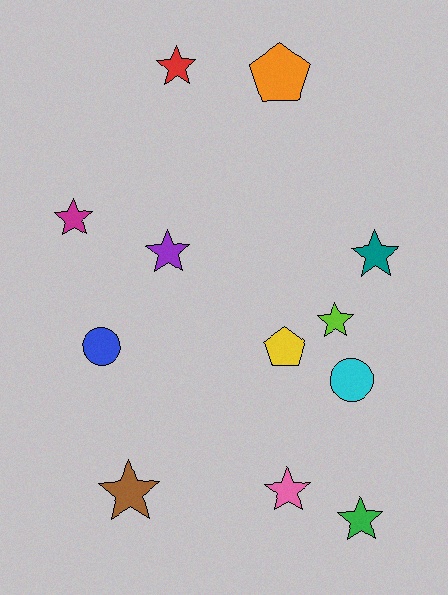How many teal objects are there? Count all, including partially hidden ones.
There is 1 teal object.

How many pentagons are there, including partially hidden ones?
There are 2 pentagons.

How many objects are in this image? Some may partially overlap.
There are 12 objects.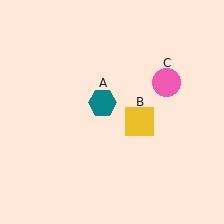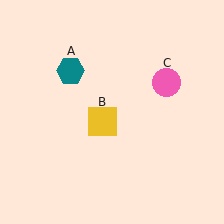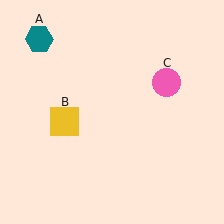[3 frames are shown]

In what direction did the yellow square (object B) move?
The yellow square (object B) moved left.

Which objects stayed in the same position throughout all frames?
Pink circle (object C) remained stationary.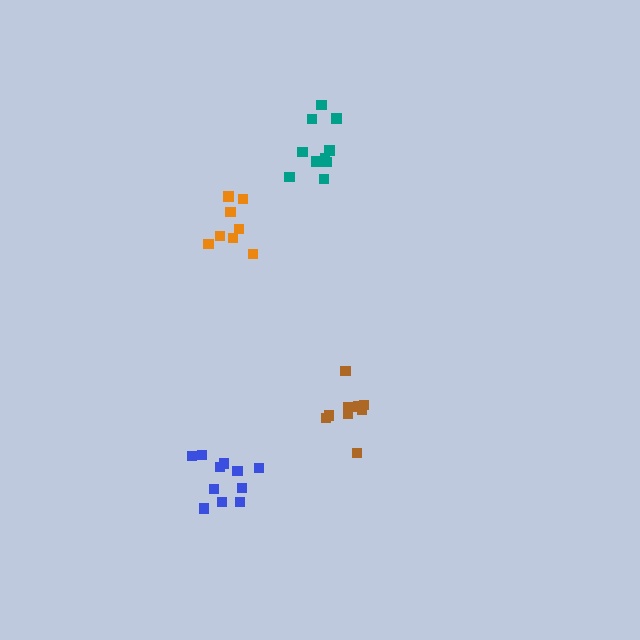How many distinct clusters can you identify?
There are 4 distinct clusters.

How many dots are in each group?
Group 1: 9 dots, Group 2: 11 dots, Group 3: 8 dots, Group 4: 10 dots (38 total).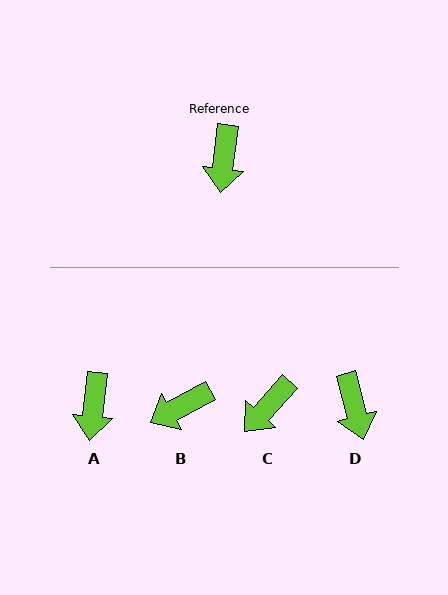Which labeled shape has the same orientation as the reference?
A.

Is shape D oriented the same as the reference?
No, it is off by about 21 degrees.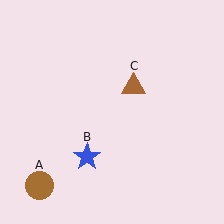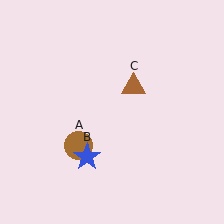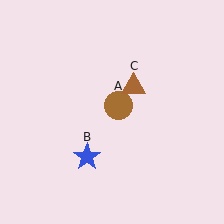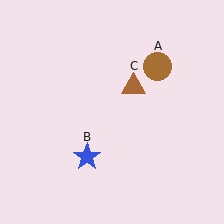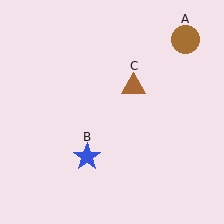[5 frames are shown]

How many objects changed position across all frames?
1 object changed position: brown circle (object A).